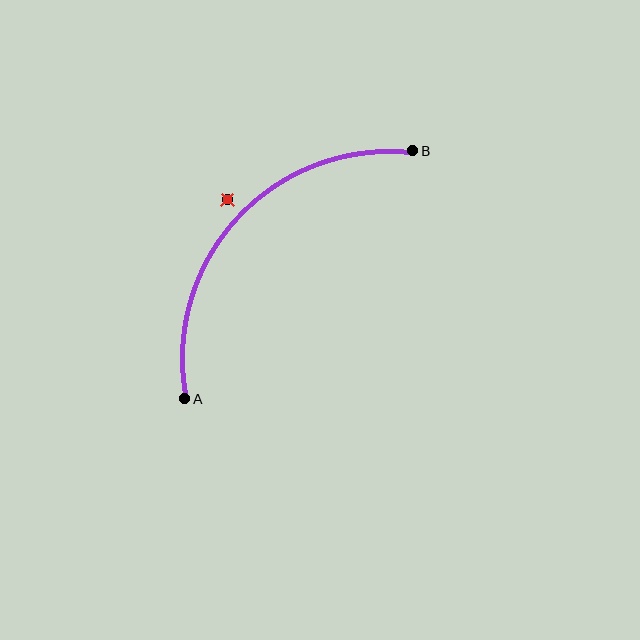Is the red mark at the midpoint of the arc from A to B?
No — the red mark does not lie on the arc at all. It sits slightly outside the curve.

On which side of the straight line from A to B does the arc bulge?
The arc bulges above and to the left of the straight line connecting A and B.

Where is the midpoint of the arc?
The arc midpoint is the point on the curve farthest from the straight line joining A and B. It sits above and to the left of that line.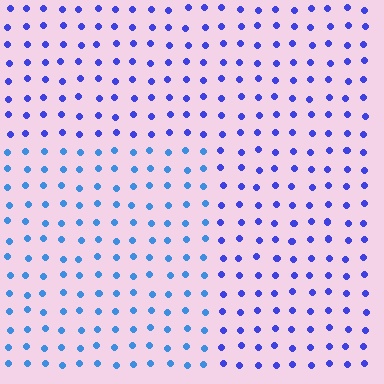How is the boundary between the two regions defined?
The boundary is defined purely by a slight shift in hue (about 29 degrees). Spacing, size, and orientation are identical on both sides.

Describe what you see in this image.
The image is filled with small blue elements in a uniform arrangement. A rectangle-shaped region is visible where the elements are tinted to a slightly different hue, forming a subtle color boundary.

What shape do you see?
I see a rectangle.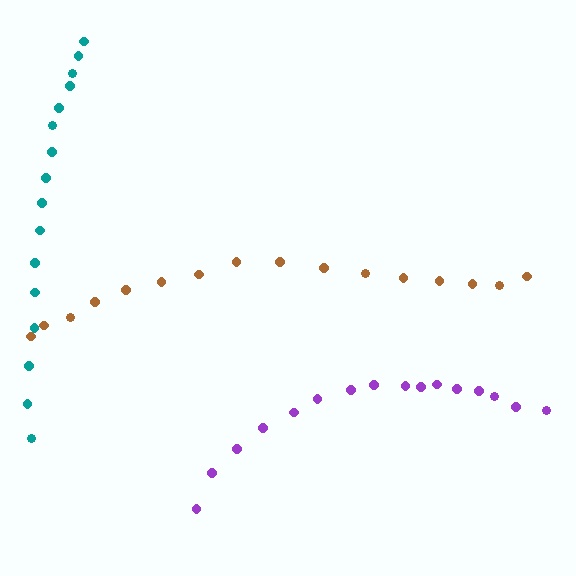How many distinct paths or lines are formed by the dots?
There are 3 distinct paths.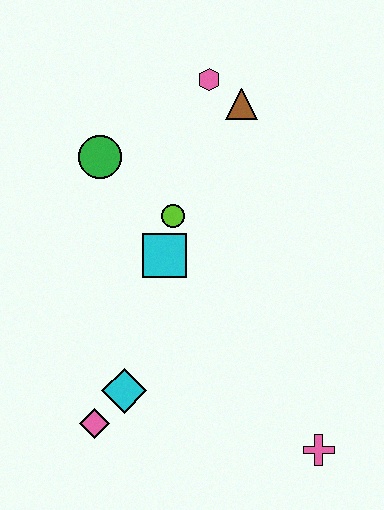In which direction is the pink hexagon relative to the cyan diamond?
The pink hexagon is above the cyan diamond.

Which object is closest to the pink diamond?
The cyan diamond is closest to the pink diamond.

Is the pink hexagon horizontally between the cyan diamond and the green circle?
No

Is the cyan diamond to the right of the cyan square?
No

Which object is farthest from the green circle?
The pink cross is farthest from the green circle.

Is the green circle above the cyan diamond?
Yes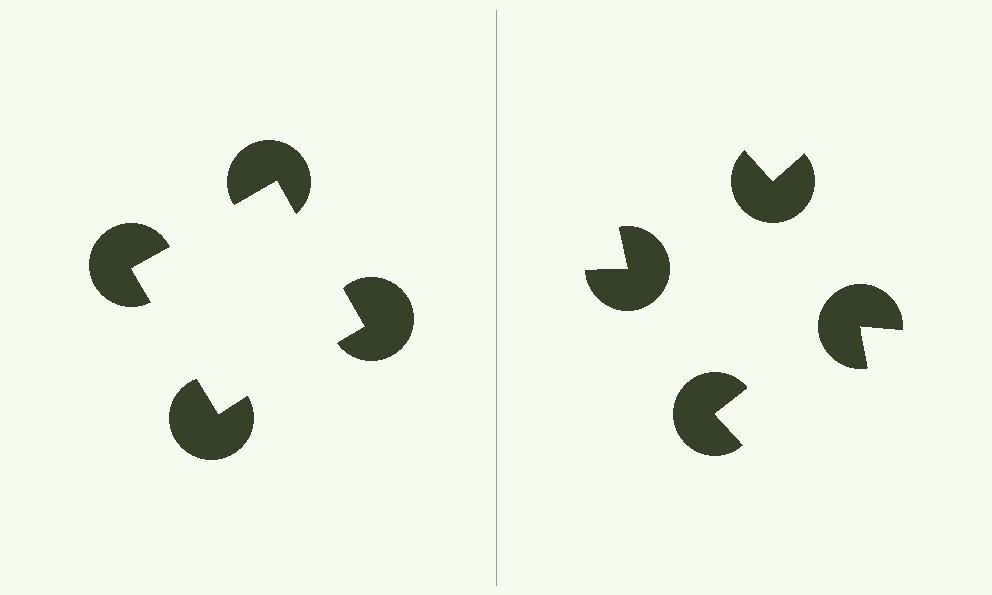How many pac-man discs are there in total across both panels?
8 — 4 on each side.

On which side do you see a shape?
An illusory square appears on the left side. On the right side the wedge cuts are rotated, so no coherent shape forms.